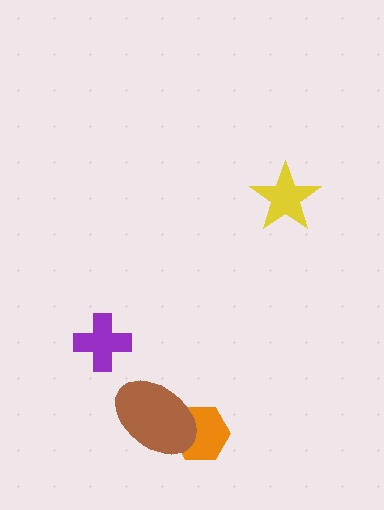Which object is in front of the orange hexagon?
The brown ellipse is in front of the orange hexagon.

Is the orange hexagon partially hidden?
Yes, it is partially covered by another shape.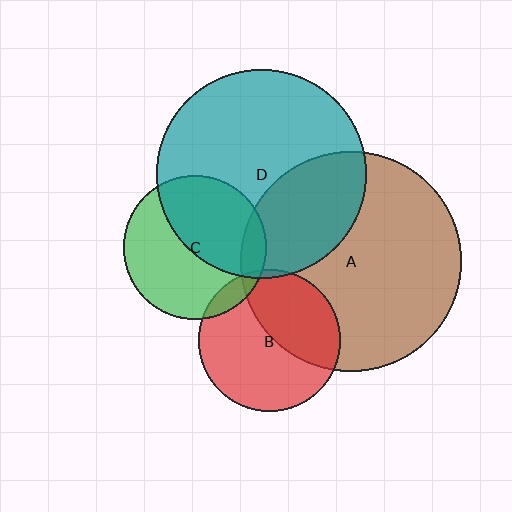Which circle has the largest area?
Circle A (brown).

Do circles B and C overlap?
Yes.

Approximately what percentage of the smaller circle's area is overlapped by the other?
Approximately 10%.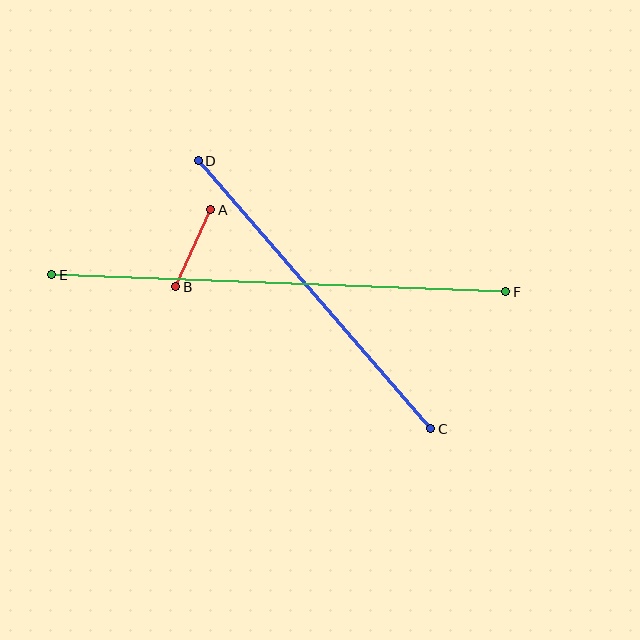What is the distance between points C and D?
The distance is approximately 355 pixels.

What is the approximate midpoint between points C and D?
The midpoint is at approximately (315, 295) pixels.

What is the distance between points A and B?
The distance is approximately 85 pixels.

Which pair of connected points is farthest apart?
Points E and F are farthest apart.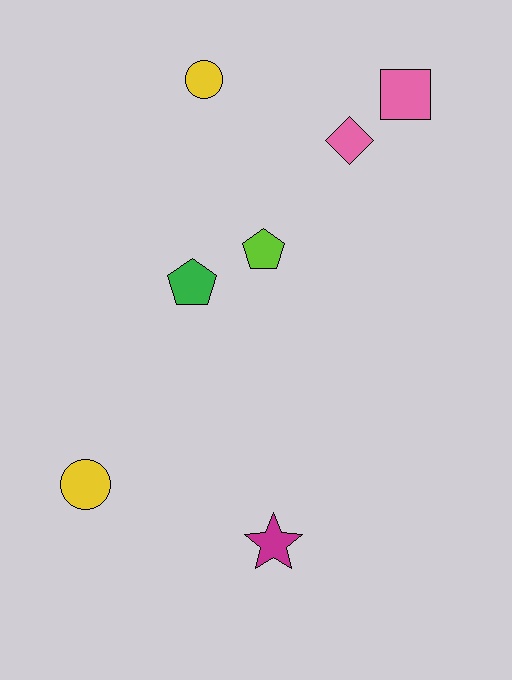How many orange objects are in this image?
There are no orange objects.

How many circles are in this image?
There are 2 circles.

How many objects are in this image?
There are 7 objects.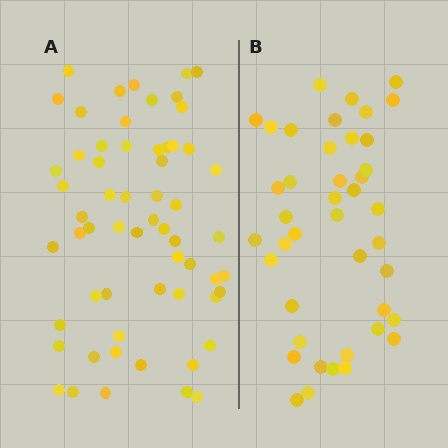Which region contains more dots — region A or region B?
Region A (the left region) has more dots.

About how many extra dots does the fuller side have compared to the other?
Region A has approximately 20 more dots than region B.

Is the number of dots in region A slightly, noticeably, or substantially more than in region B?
Region A has noticeably more, but not dramatically so. The ratio is roughly 1.4 to 1.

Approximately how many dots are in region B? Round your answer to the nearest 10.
About 40 dots. (The exact count is 42, which rounds to 40.)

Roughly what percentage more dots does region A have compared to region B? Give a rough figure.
About 45% more.